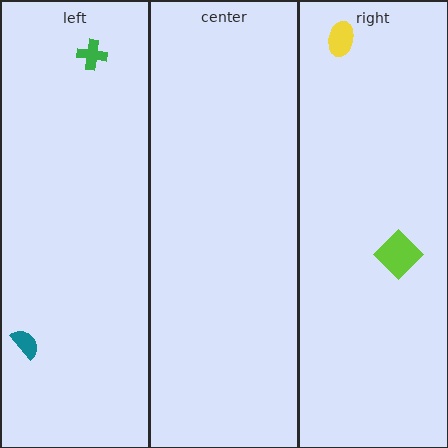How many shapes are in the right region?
2.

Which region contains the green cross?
The left region.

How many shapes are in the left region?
2.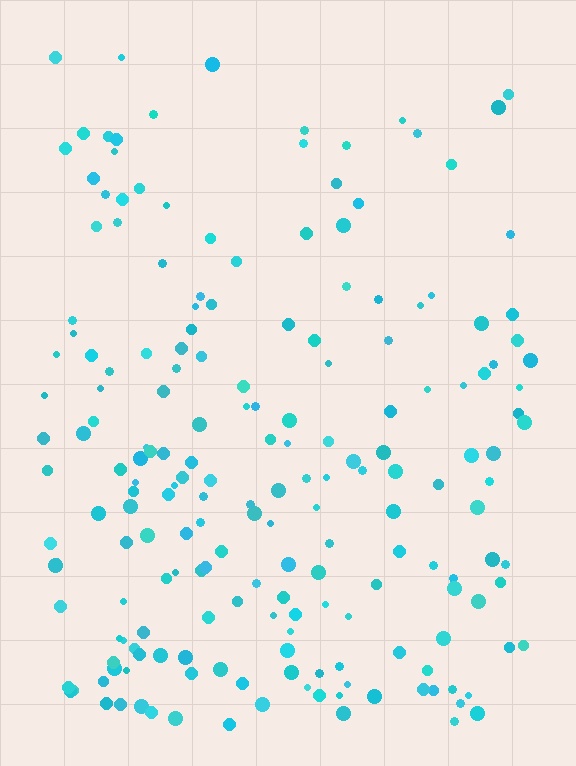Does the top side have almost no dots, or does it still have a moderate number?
Still a moderate number, just noticeably fewer than the bottom.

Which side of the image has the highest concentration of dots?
The bottom.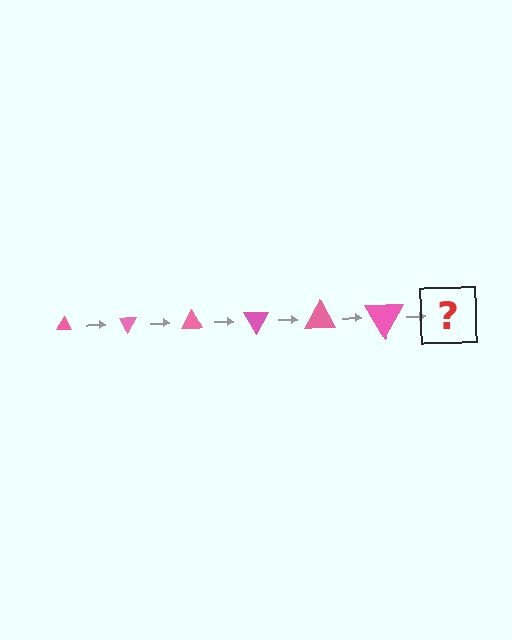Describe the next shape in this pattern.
It should be a triangle, larger than the previous one and rotated 360 degrees from the start.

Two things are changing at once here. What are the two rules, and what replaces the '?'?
The two rules are that the triangle grows larger each step and it rotates 60 degrees each step. The '?' should be a triangle, larger than the previous one and rotated 360 degrees from the start.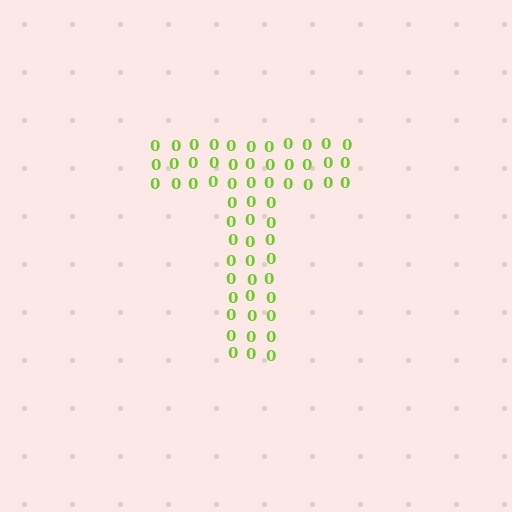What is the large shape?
The large shape is the letter T.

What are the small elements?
The small elements are digit 0's.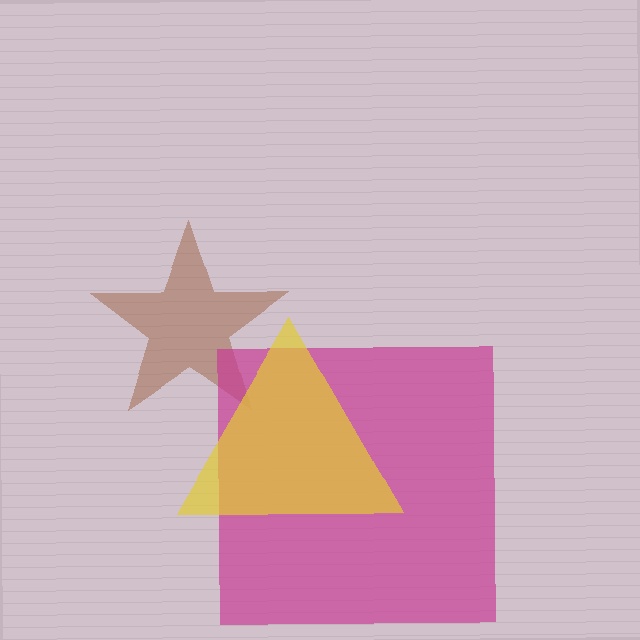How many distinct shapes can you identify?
There are 3 distinct shapes: a brown star, a magenta square, a yellow triangle.